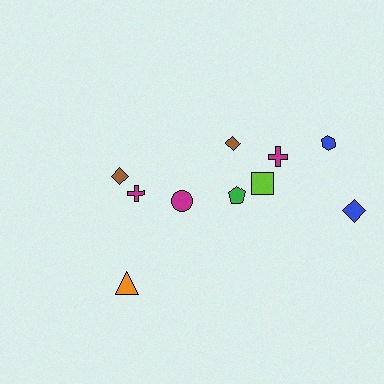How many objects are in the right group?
There are 6 objects.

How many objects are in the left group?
There are 4 objects.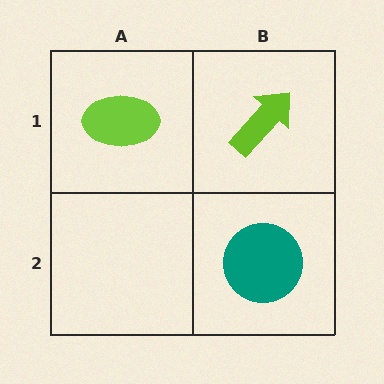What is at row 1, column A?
A lime ellipse.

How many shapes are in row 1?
2 shapes.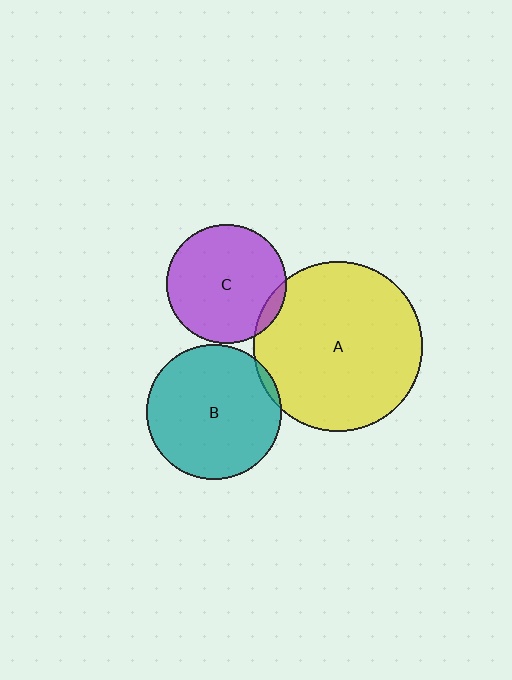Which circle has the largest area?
Circle A (yellow).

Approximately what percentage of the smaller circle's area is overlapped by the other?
Approximately 5%.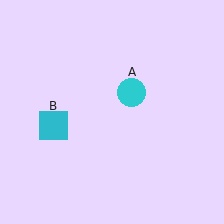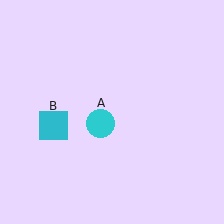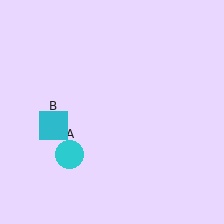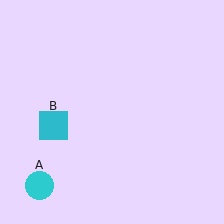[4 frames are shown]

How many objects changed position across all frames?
1 object changed position: cyan circle (object A).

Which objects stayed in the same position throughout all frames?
Cyan square (object B) remained stationary.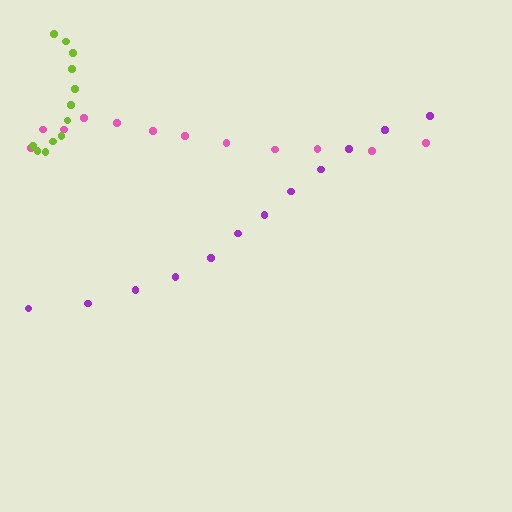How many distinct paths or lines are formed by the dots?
There are 3 distinct paths.